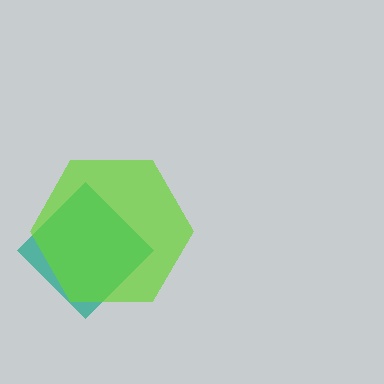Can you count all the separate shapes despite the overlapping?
Yes, there are 2 separate shapes.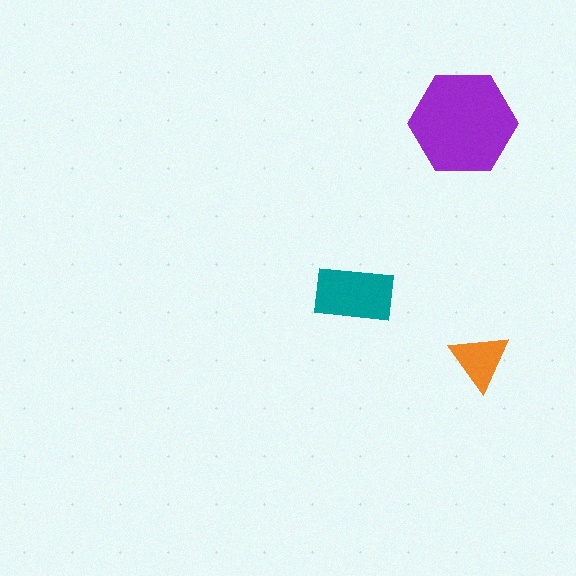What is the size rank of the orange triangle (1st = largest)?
3rd.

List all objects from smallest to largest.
The orange triangle, the teal rectangle, the purple hexagon.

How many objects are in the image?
There are 3 objects in the image.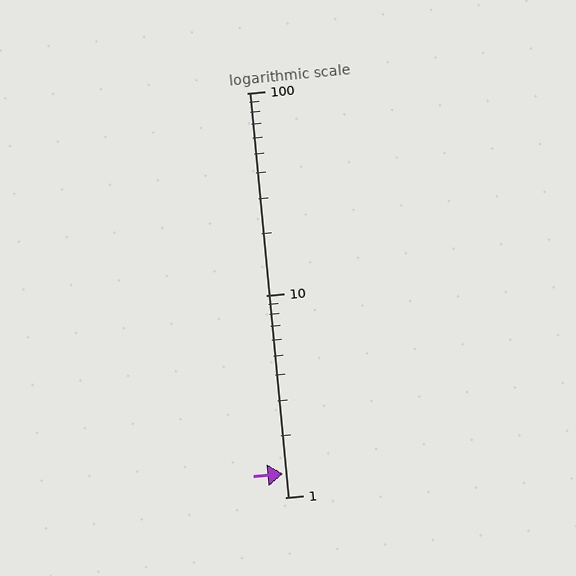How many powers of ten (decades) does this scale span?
The scale spans 2 decades, from 1 to 100.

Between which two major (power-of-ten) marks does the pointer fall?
The pointer is between 1 and 10.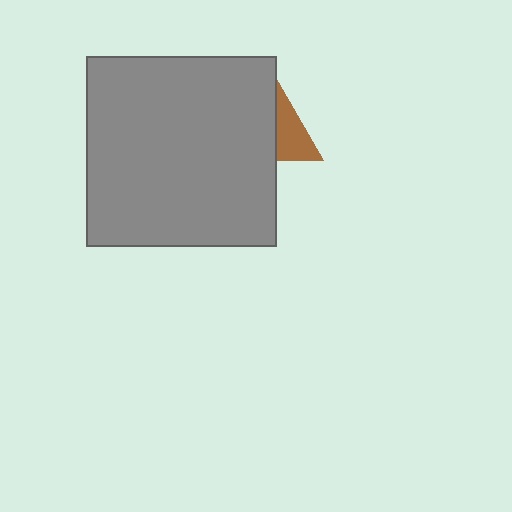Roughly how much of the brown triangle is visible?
A small part of it is visible (roughly 34%).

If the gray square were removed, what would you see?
You would see the complete brown triangle.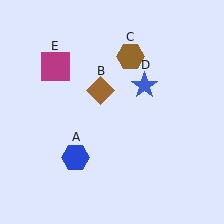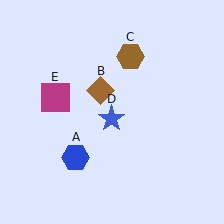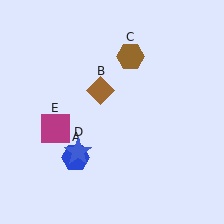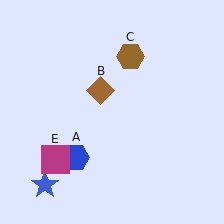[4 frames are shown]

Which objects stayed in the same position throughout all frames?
Blue hexagon (object A) and brown diamond (object B) and brown hexagon (object C) remained stationary.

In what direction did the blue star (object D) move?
The blue star (object D) moved down and to the left.